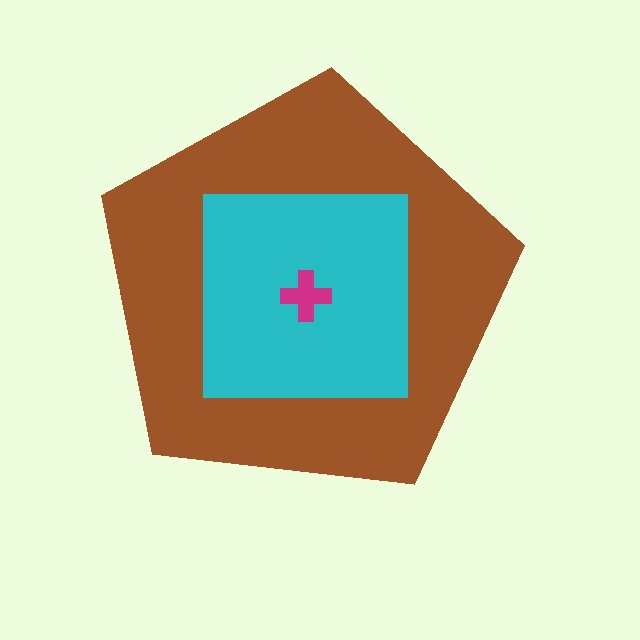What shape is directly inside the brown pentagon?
The cyan square.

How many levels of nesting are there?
3.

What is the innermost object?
The magenta cross.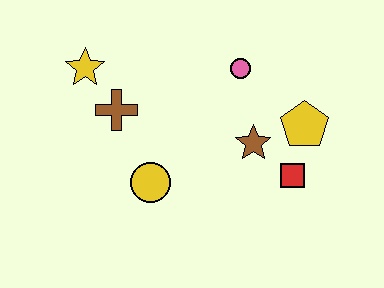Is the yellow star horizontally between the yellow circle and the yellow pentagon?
No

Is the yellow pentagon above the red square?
Yes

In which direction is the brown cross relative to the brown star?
The brown cross is to the left of the brown star.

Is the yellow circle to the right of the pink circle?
No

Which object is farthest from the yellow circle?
The yellow pentagon is farthest from the yellow circle.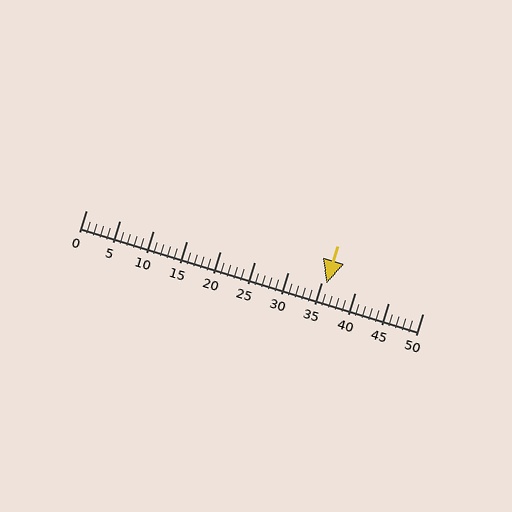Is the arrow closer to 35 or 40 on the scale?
The arrow is closer to 35.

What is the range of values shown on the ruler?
The ruler shows values from 0 to 50.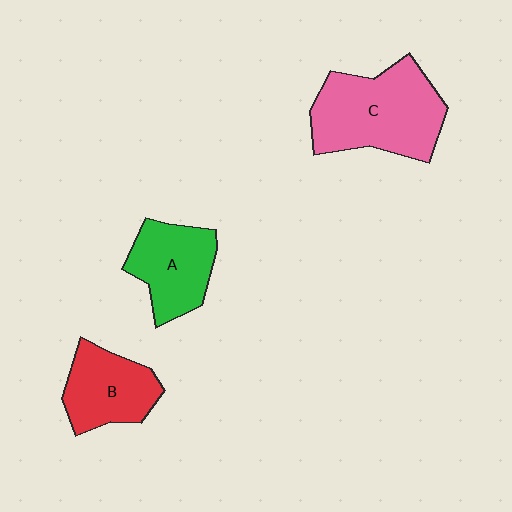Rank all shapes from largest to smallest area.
From largest to smallest: C (pink), A (green), B (red).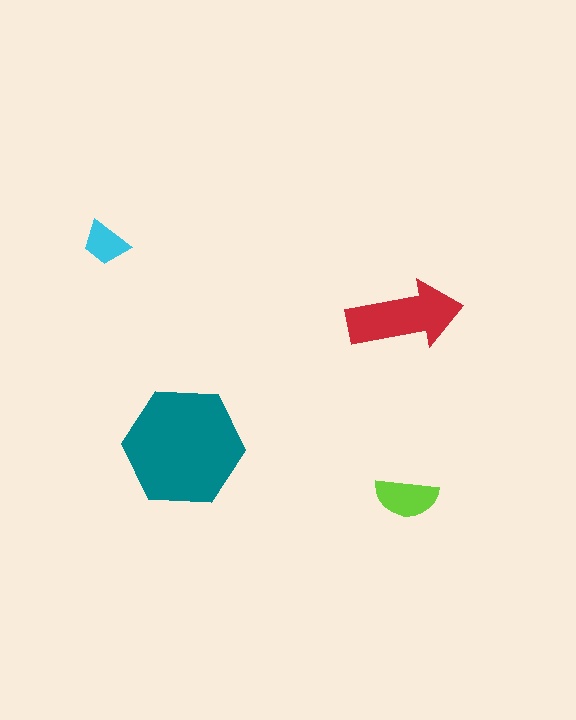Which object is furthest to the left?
The cyan trapezoid is leftmost.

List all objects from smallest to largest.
The cyan trapezoid, the lime semicircle, the red arrow, the teal hexagon.